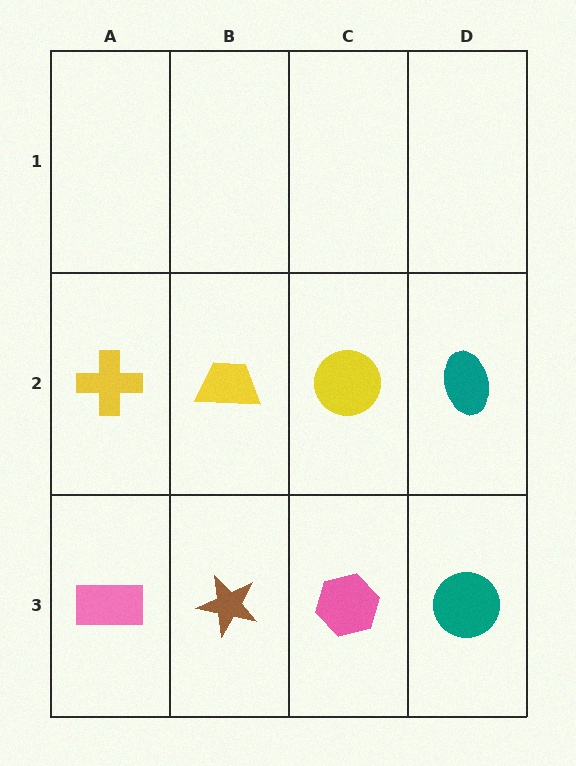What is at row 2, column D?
A teal ellipse.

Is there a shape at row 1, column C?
No, that cell is empty.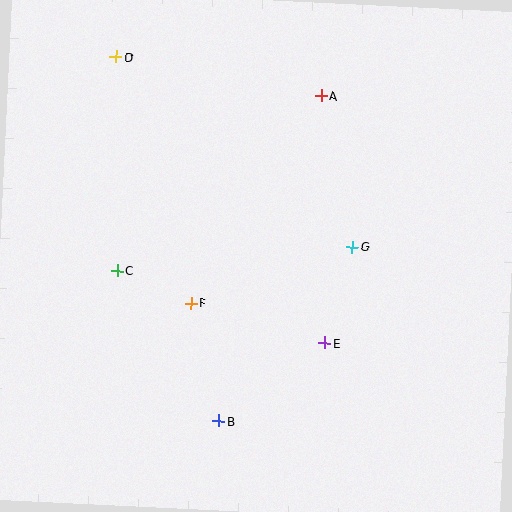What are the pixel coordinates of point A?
Point A is at (321, 96).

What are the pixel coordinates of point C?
Point C is at (118, 270).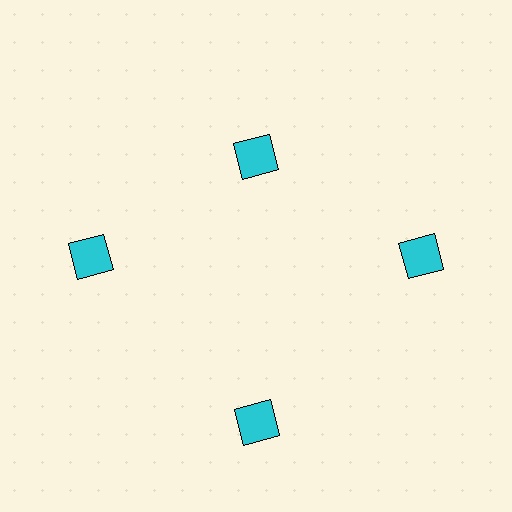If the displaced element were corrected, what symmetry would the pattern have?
It would have 4-fold rotational symmetry — the pattern would map onto itself every 90 degrees.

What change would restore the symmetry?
The symmetry would be restored by moving it outward, back onto the ring so that all 4 squares sit at equal angles and equal distance from the center.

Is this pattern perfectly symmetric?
No. The 4 cyan squares are arranged in a ring, but one element near the 12 o'clock position is pulled inward toward the center, breaking the 4-fold rotational symmetry.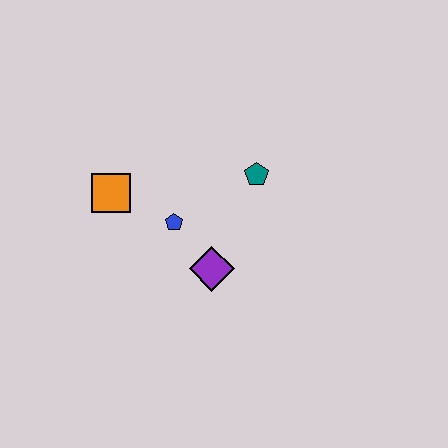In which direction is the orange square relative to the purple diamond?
The orange square is to the left of the purple diamond.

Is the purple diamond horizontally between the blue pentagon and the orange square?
No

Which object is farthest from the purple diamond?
The orange square is farthest from the purple diamond.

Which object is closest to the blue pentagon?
The purple diamond is closest to the blue pentagon.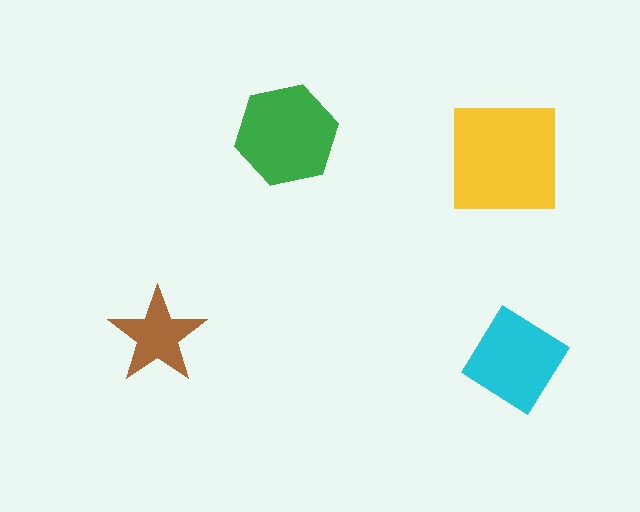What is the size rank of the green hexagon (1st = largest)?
2nd.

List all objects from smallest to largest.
The brown star, the cyan diamond, the green hexagon, the yellow square.